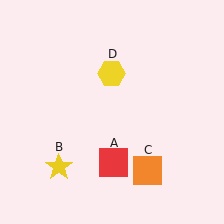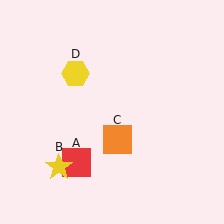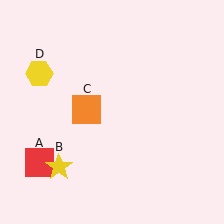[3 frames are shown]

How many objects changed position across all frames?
3 objects changed position: red square (object A), orange square (object C), yellow hexagon (object D).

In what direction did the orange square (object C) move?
The orange square (object C) moved up and to the left.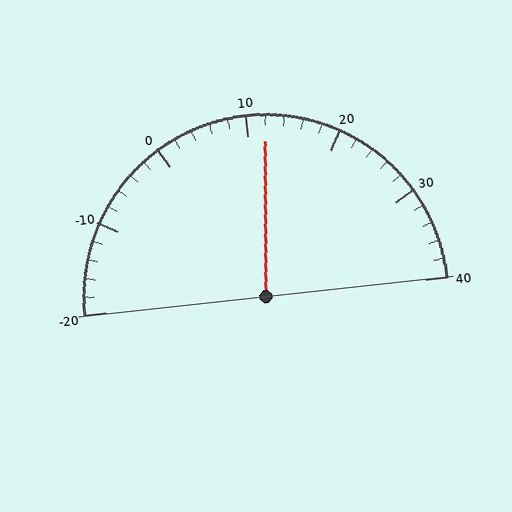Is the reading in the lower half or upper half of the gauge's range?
The reading is in the upper half of the range (-20 to 40).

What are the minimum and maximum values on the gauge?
The gauge ranges from -20 to 40.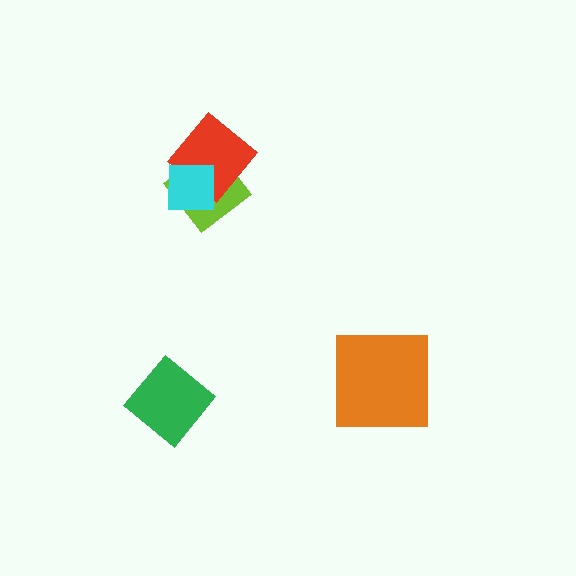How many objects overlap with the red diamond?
2 objects overlap with the red diamond.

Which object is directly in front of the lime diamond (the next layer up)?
The red diamond is directly in front of the lime diamond.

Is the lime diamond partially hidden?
Yes, it is partially covered by another shape.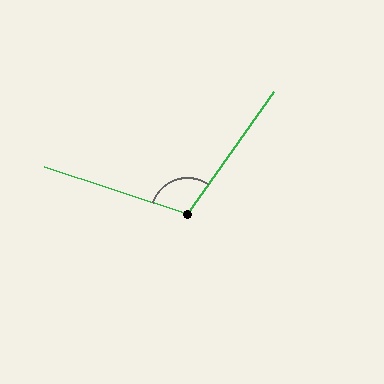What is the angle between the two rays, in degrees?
Approximately 107 degrees.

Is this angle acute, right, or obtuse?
It is obtuse.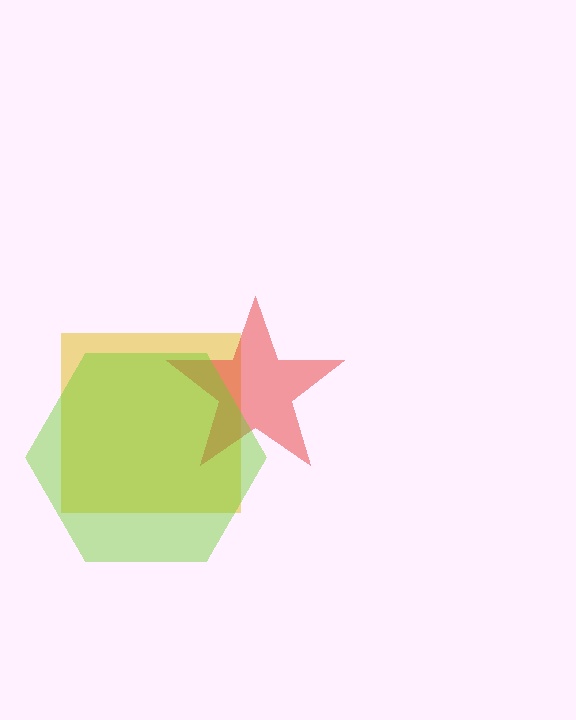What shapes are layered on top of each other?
The layered shapes are: a yellow square, a red star, a lime hexagon.